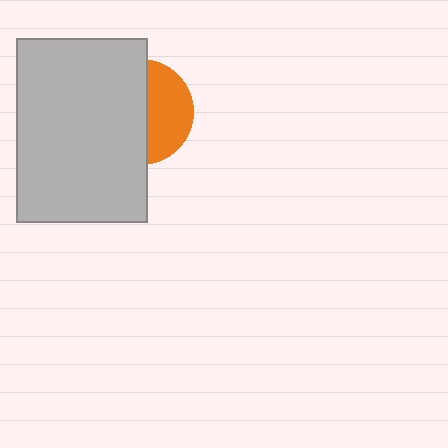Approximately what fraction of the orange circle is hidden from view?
Roughly 58% of the orange circle is hidden behind the light gray rectangle.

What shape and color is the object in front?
The object in front is a light gray rectangle.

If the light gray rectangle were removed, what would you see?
You would see the complete orange circle.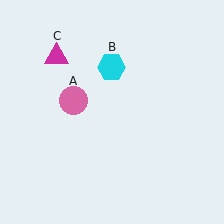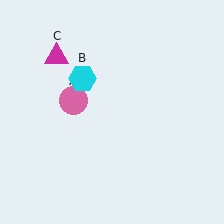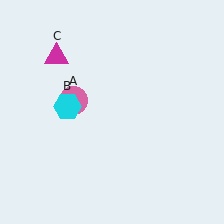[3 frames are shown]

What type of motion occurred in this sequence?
The cyan hexagon (object B) rotated counterclockwise around the center of the scene.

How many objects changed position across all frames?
1 object changed position: cyan hexagon (object B).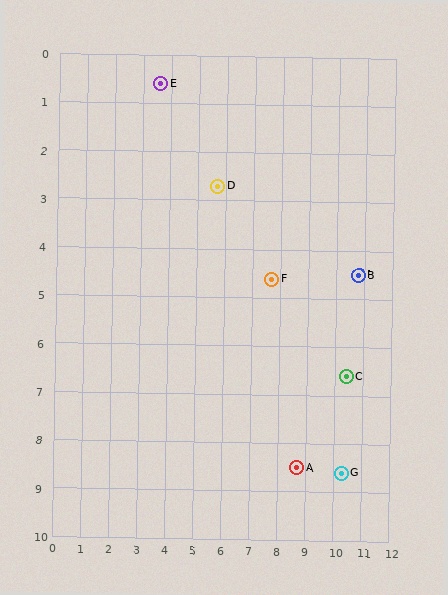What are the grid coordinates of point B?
Point B is at approximately (10.8, 4.5).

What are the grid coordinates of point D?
Point D is at approximately (5.7, 2.7).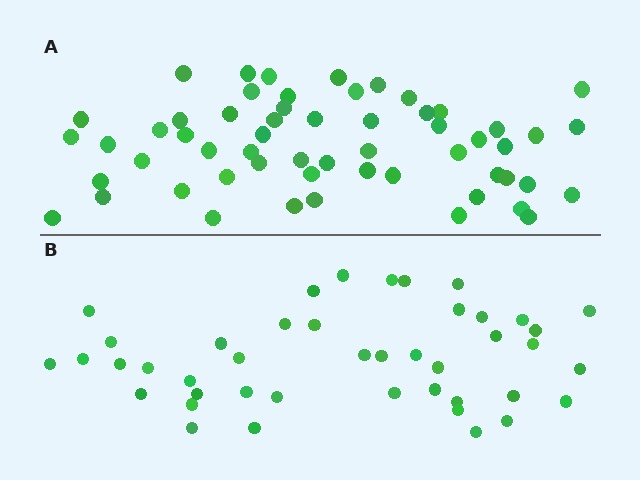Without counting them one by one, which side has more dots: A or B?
Region A (the top region) has more dots.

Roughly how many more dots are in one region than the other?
Region A has approximately 15 more dots than region B.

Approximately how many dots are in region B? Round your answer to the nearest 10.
About 40 dots. (The exact count is 43, which rounds to 40.)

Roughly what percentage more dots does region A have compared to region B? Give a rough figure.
About 35% more.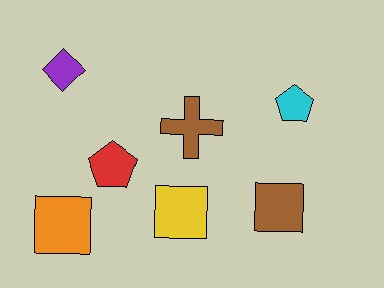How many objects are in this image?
There are 7 objects.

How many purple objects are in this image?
There is 1 purple object.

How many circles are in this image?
There are no circles.